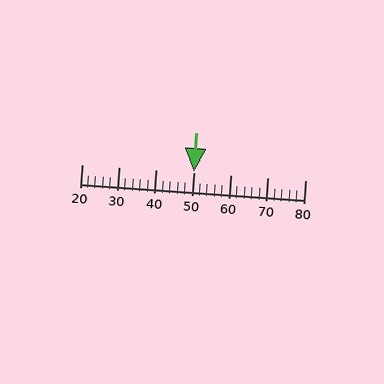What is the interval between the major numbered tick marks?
The major tick marks are spaced 10 units apart.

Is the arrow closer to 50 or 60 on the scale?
The arrow is closer to 50.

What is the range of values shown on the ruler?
The ruler shows values from 20 to 80.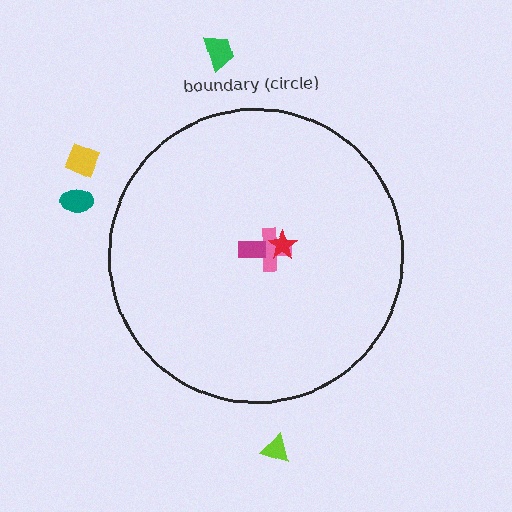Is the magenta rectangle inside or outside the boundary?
Inside.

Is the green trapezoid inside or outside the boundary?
Outside.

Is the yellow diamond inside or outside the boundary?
Outside.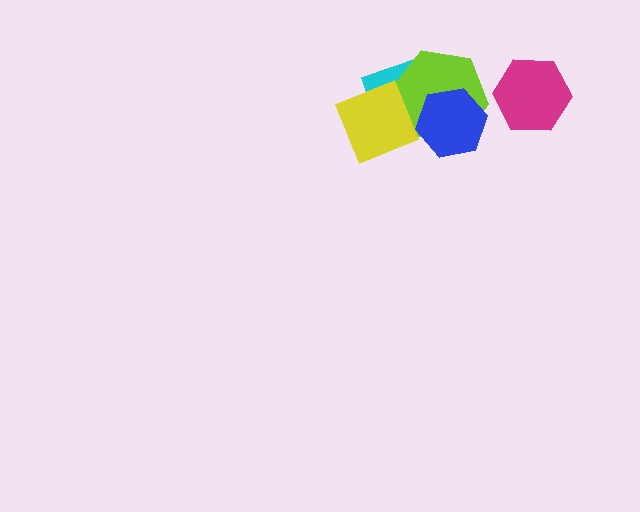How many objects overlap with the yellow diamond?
2 objects overlap with the yellow diamond.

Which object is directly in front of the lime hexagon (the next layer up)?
The yellow diamond is directly in front of the lime hexagon.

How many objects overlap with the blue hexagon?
2 objects overlap with the blue hexagon.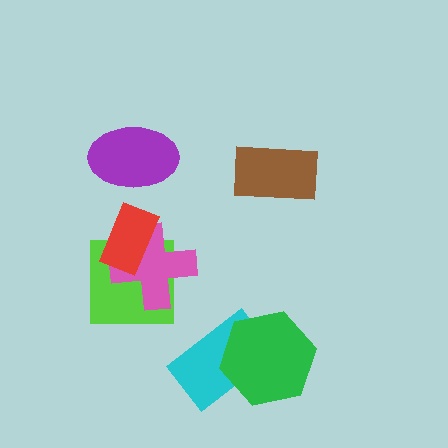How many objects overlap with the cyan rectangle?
1 object overlaps with the cyan rectangle.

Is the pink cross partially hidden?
Yes, it is partially covered by another shape.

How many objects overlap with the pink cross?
2 objects overlap with the pink cross.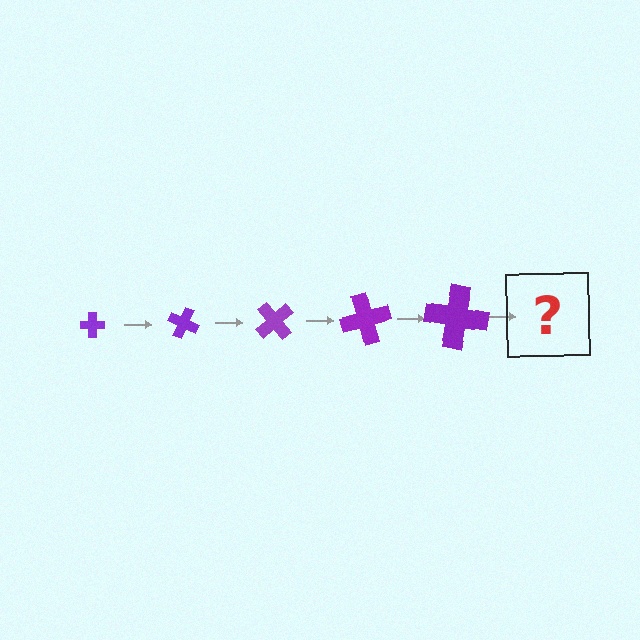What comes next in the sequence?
The next element should be a cross, larger than the previous one and rotated 125 degrees from the start.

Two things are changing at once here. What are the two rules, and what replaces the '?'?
The two rules are that the cross grows larger each step and it rotates 25 degrees each step. The '?' should be a cross, larger than the previous one and rotated 125 degrees from the start.